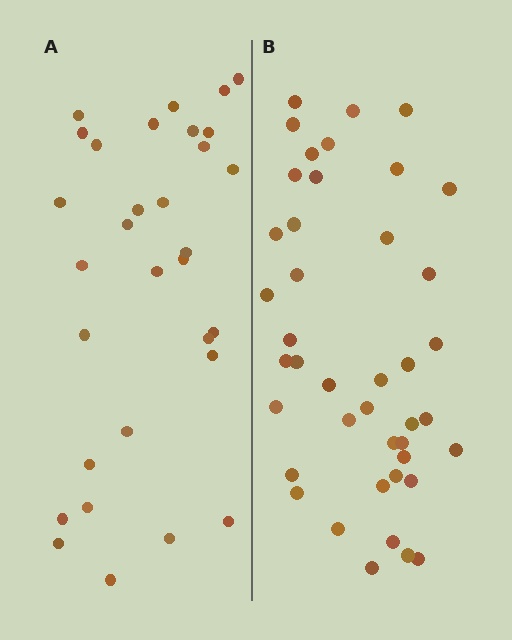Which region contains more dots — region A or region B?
Region B (the right region) has more dots.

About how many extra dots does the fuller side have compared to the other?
Region B has roughly 12 or so more dots than region A.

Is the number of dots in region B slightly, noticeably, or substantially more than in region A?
Region B has noticeably more, but not dramatically so. The ratio is roughly 1.4 to 1.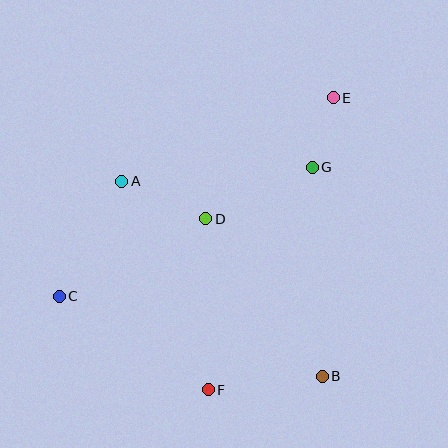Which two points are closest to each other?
Points E and G are closest to each other.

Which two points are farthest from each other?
Points C and E are farthest from each other.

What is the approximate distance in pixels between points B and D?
The distance between B and D is approximately 196 pixels.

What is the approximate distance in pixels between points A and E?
The distance between A and E is approximately 228 pixels.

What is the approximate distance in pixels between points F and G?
The distance between F and G is approximately 246 pixels.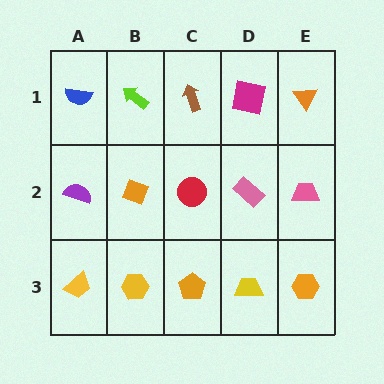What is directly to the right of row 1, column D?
An orange triangle.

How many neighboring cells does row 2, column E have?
3.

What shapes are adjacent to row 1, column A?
A purple semicircle (row 2, column A), a lime arrow (row 1, column B).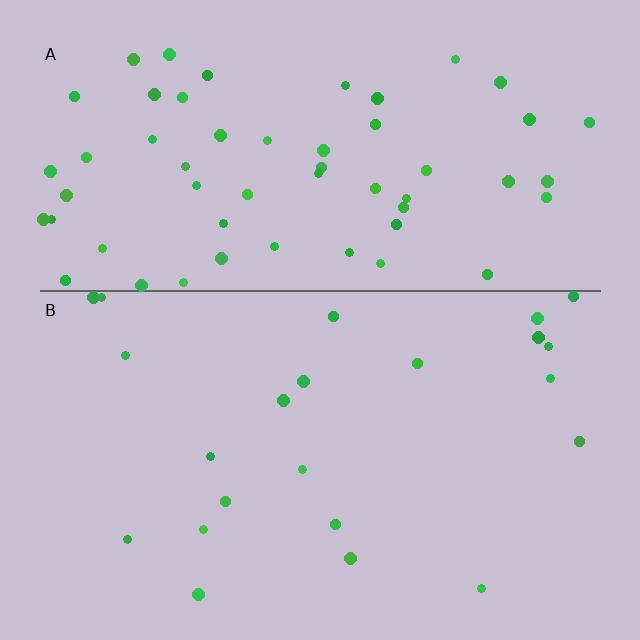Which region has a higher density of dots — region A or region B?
A (the top).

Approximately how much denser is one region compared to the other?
Approximately 2.5× — region A over region B.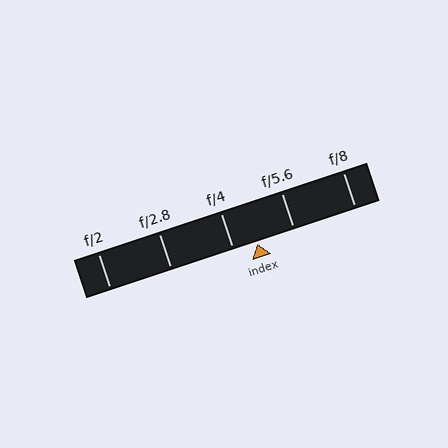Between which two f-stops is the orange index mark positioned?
The index mark is between f/4 and f/5.6.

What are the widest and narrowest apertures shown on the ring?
The widest aperture shown is f/2 and the narrowest is f/8.